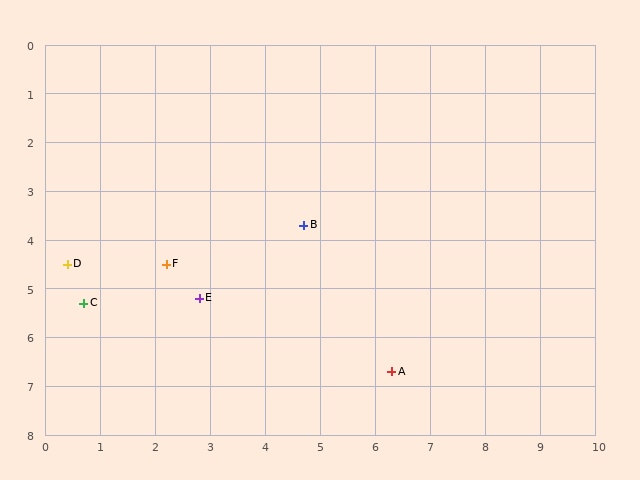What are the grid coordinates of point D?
Point D is at approximately (0.4, 4.5).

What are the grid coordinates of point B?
Point B is at approximately (4.7, 3.7).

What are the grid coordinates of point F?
Point F is at approximately (2.2, 4.5).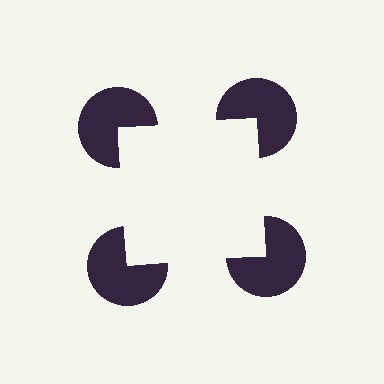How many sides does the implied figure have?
4 sides.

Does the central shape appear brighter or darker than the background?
It typically appears slightly brighter than the background, even though no actual brightness change is drawn.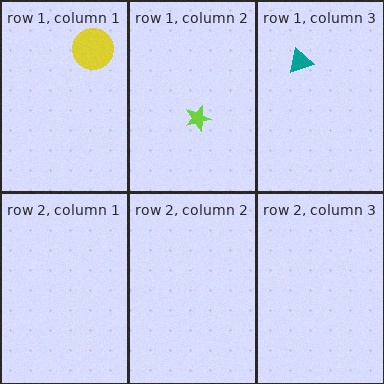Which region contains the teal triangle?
The row 1, column 3 region.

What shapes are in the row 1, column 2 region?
The lime star.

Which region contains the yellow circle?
The row 1, column 1 region.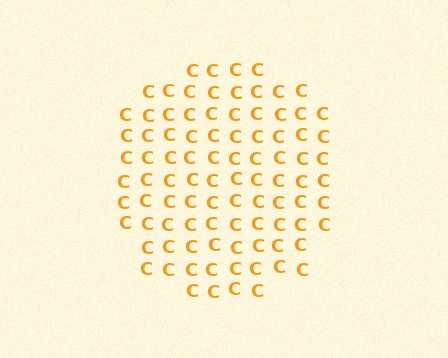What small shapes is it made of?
It is made of small letter C's.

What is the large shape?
The large shape is a circle.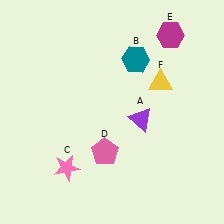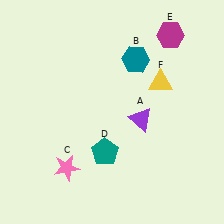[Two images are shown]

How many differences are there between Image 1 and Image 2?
There is 1 difference between the two images.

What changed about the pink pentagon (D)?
In Image 1, D is pink. In Image 2, it changed to teal.